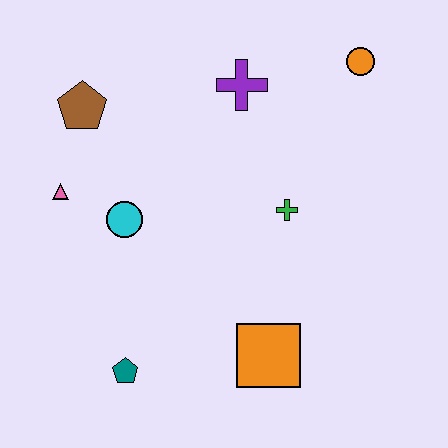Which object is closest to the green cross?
The purple cross is closest to the green cross.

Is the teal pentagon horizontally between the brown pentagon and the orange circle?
Yes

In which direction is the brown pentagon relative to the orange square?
The brown pentagon is above the orange square.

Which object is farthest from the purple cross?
The teal pentagon is farthest from the purple cross.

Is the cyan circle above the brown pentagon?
No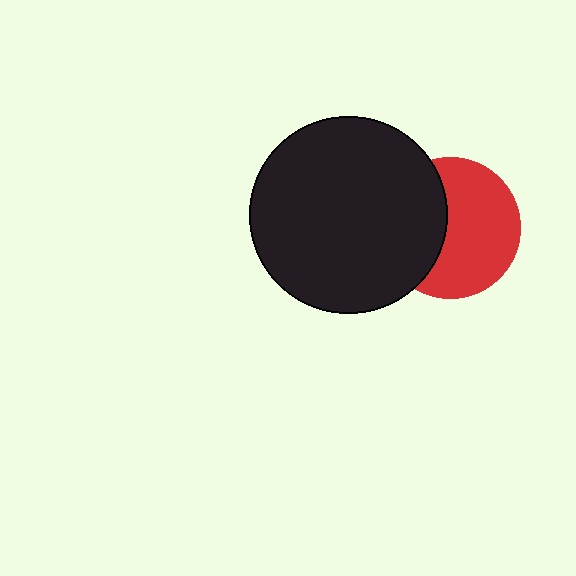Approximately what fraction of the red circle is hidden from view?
Roughly 39% of the red circle is hidden behind the black circle.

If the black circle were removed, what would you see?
You would see the complete red circle.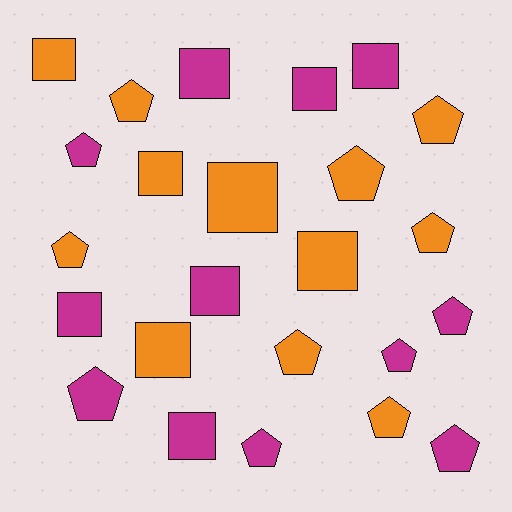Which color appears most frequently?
Orange, with 12 objects.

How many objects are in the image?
There are 24 objects.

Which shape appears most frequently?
Pentagon, with 13 objects.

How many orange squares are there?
There are 5 orange squares.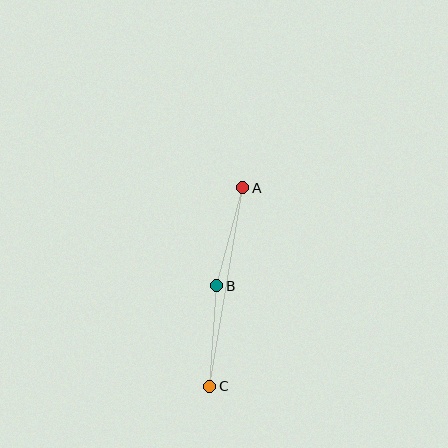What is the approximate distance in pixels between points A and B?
The distance between A and B is approximately 101 pixels.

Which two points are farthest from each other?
Points A and C are farthest from each other.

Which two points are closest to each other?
Points B and C are closest to each other.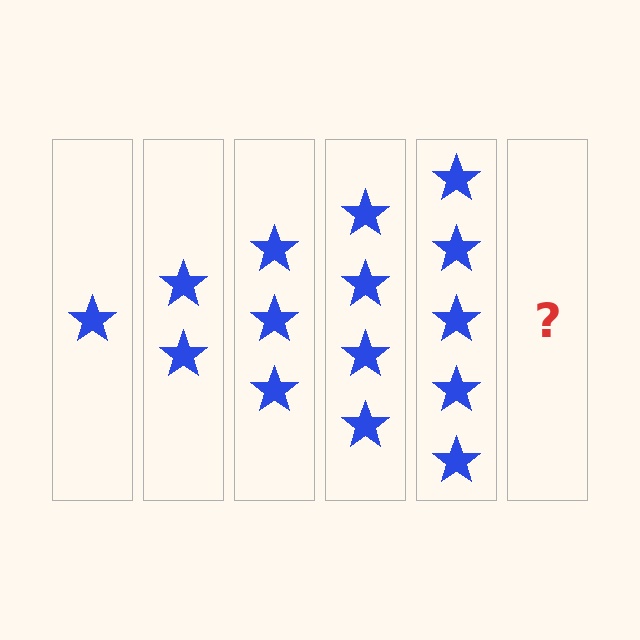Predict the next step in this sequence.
The next step is 6 stars.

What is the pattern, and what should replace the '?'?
The pattern is that each step adds one more star. The '?' should be 6 stars.